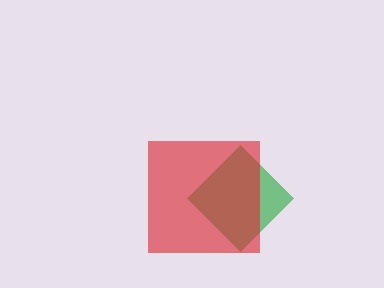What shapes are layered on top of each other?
The layered shapes are: a green diamond, a red square.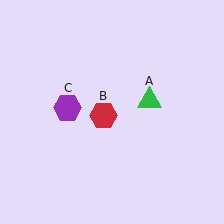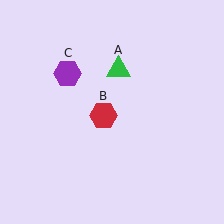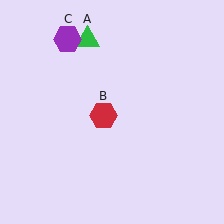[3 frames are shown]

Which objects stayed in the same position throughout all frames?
Red hexagon (object B) remained stationary.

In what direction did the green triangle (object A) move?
The green triangle (object A) moved up and to the left.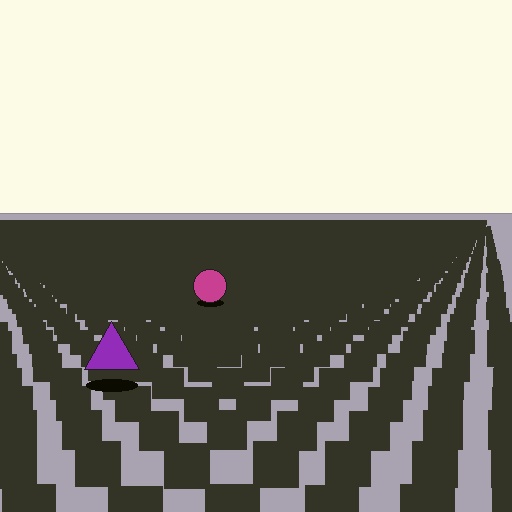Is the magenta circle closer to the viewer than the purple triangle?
No. The purple triangle is closer — you can tell from the texture gradient: the ground texture is coarser near it.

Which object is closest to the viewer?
The purple triangle is closest. The texture marks near it are larger and more spread out.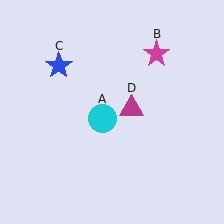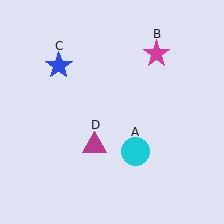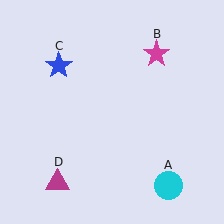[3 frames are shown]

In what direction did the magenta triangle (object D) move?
The magenta triangle (object D) moved down and to the left.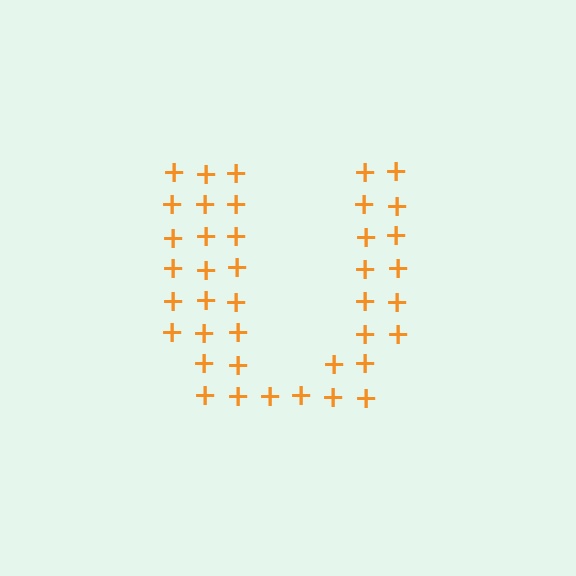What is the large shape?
The large shape is the letter U.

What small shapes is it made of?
It is made of small plus signs.